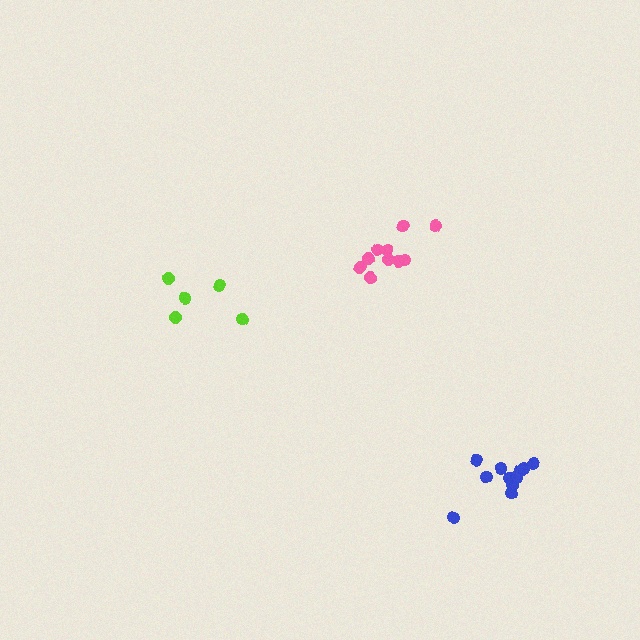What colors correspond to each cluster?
The clusters are colored: lime, blue, pink.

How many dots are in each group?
Group 1: 5 dots, Group 2: 11 dots, Group 3: 10 dots (26 total).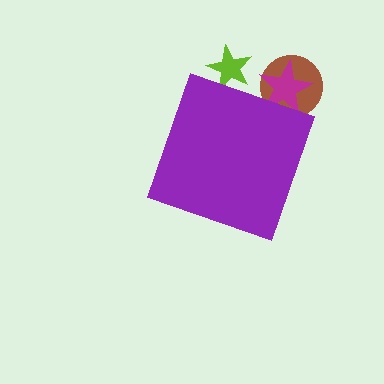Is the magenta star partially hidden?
Yes, the magenta star is partially hidden behind the purple diamond.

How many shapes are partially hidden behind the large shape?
3 shapes are partially hidden.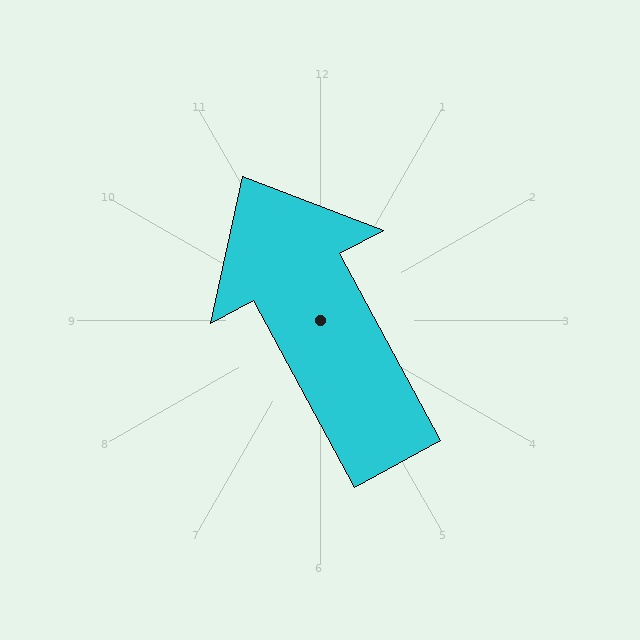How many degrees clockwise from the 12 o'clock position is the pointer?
Approximately 332 degrees.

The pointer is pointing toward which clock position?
Roughly 11 o'clock.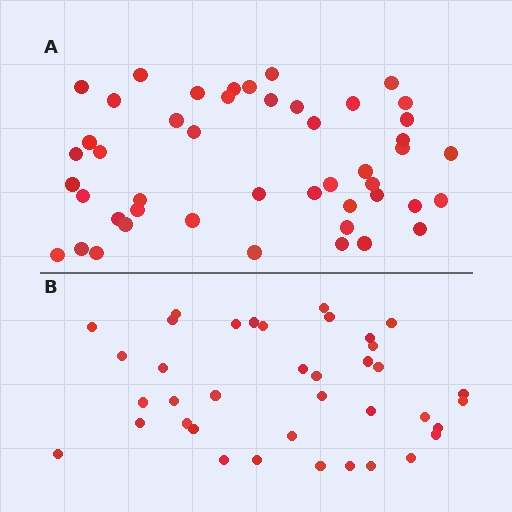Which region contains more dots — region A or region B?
Region A (the top region) has more dots.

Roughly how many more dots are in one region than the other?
Region A has roughly 8 or so more dots than region B.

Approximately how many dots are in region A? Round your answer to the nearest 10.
About 50 dots. (The exact count is 47, which rounds to 50.)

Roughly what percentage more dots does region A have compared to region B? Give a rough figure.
About 25% more.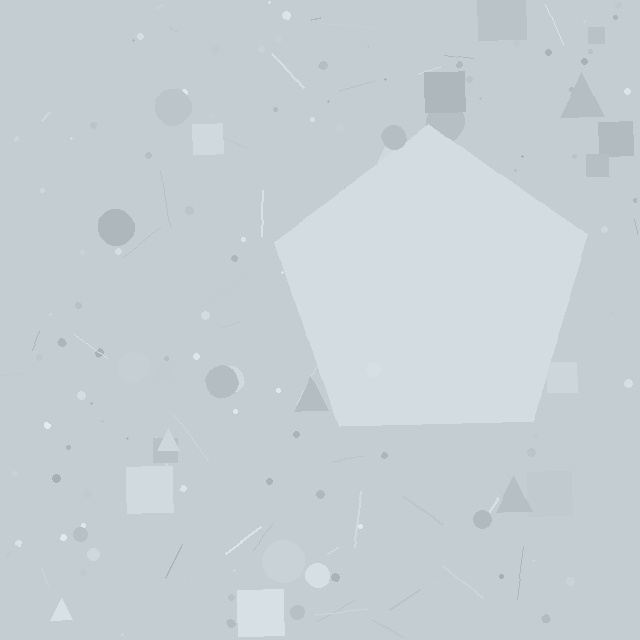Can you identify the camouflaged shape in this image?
The camouflaged shape is a pentagon.